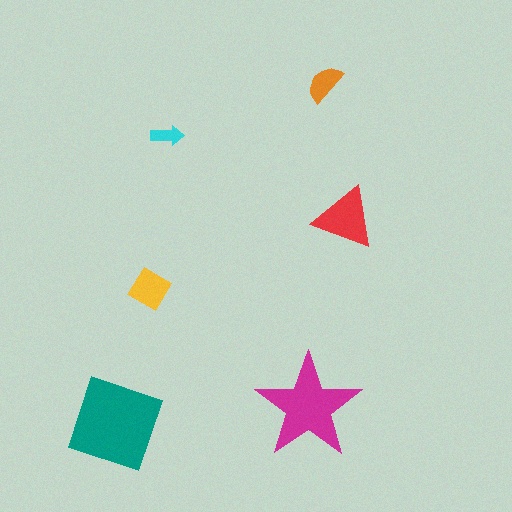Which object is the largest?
The teal square.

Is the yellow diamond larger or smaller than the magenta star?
Smaller.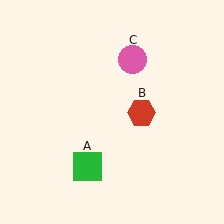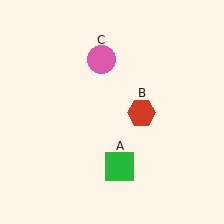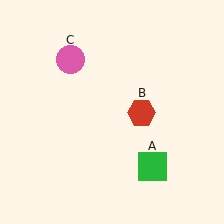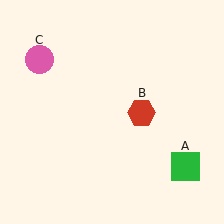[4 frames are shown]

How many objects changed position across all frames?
2 objects changed position: green square (object A), pink circle (object C).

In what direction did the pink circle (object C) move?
The pink circle (object C) moved left.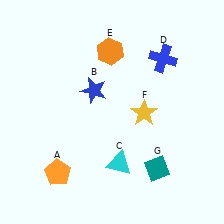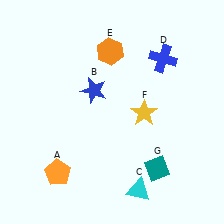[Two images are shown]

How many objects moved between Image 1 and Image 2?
1 object moved between the two images.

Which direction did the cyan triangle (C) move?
The cyan triangle (C) moved down.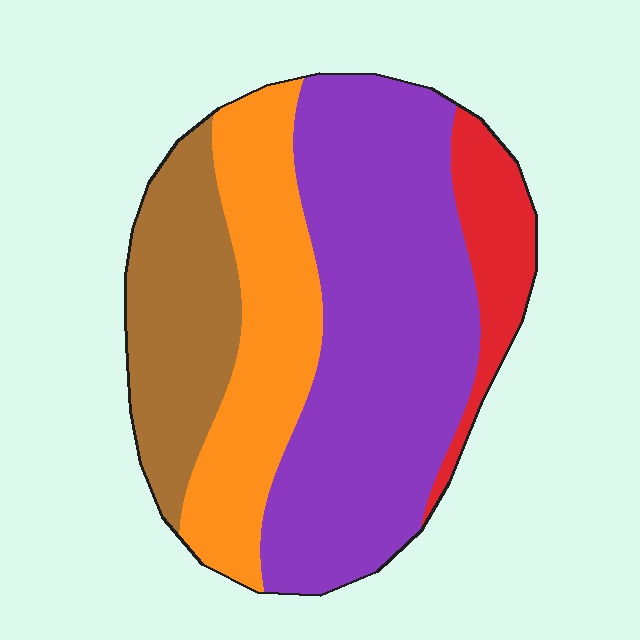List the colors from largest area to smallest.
From largest to smallest: purple, orange, brown, red.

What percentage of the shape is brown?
Brown covers 19% of the shape.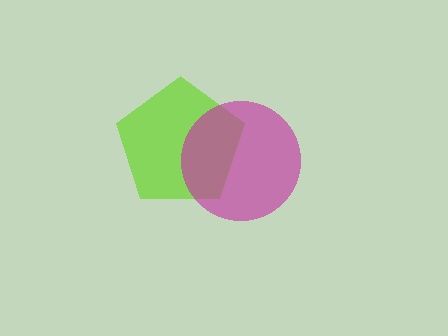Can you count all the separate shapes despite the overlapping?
Yes, there are 2 separate shapes.